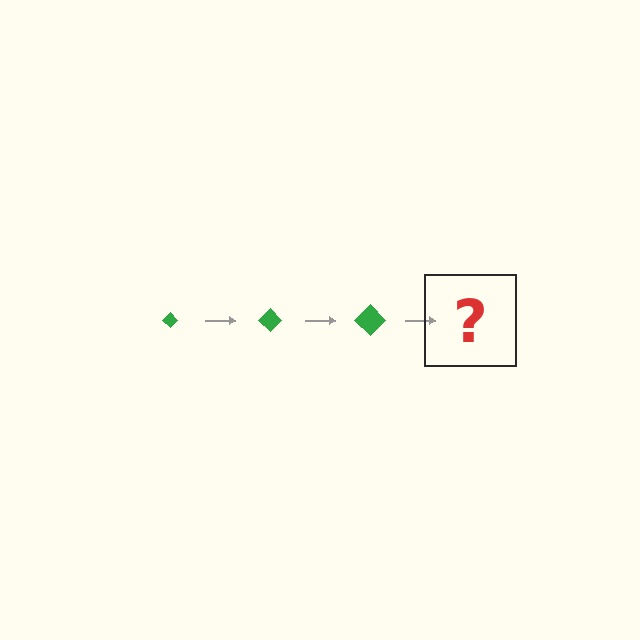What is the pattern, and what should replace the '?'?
The pattern is that the diamond gets progressively larger each step. The '?' should be a green diamond, larger than the previous one.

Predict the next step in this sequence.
The next step is a green diamond, larger than the previous one.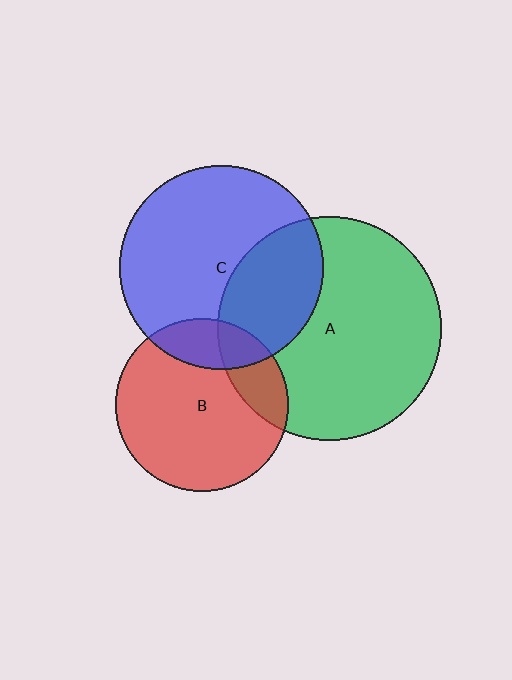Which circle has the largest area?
Circle A (green).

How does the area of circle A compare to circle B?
Approximately 1.7 times.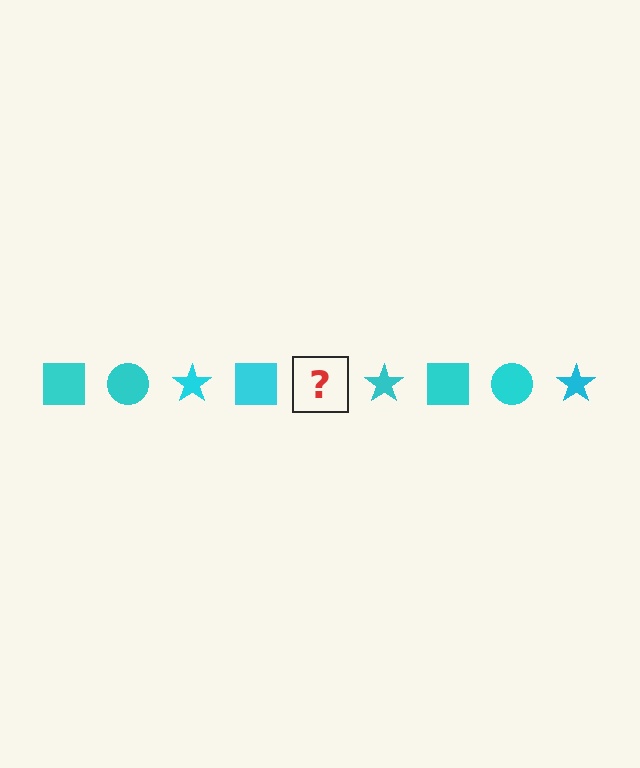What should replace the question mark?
The question mark should be replaced with a cyan circle.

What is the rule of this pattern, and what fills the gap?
The rule is that the pattern cycles through square, circle, star shapes in cyan. The gap should be filled with a cyan circle.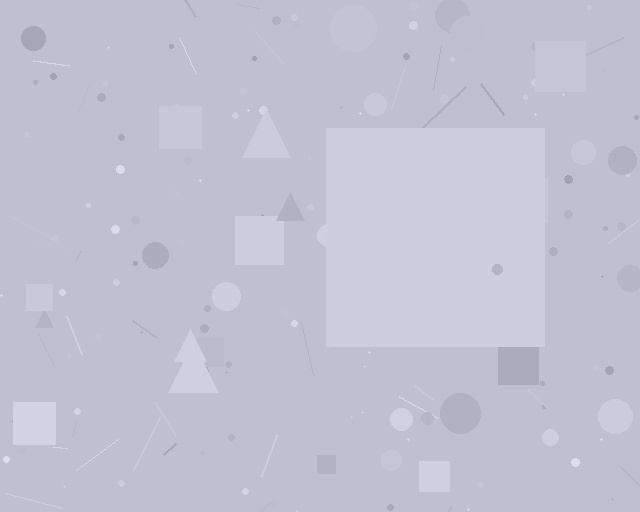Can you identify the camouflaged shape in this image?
The camouflaged shape is a square.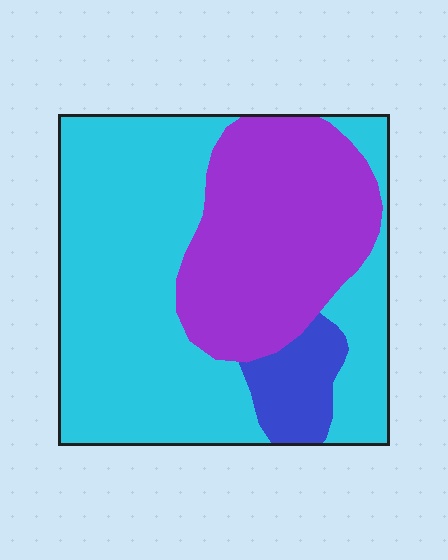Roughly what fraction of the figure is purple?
Purple covers 34% of the figure.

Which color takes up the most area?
Cyan, at roughly 60%.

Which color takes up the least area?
Blue, at roughly 10%.